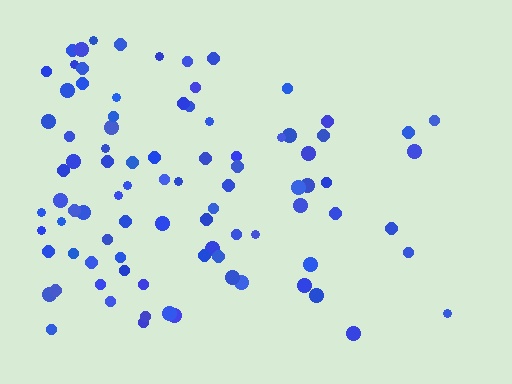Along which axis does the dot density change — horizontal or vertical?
Horizontal.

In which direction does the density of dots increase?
From right to left, with the left side densest.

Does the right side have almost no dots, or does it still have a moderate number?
Still a moderate number, just noticeably fewer than the left.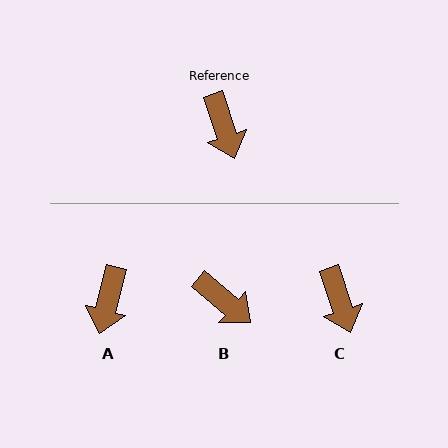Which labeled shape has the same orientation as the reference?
C.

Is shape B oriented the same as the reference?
No, it is off by about 31 degrees.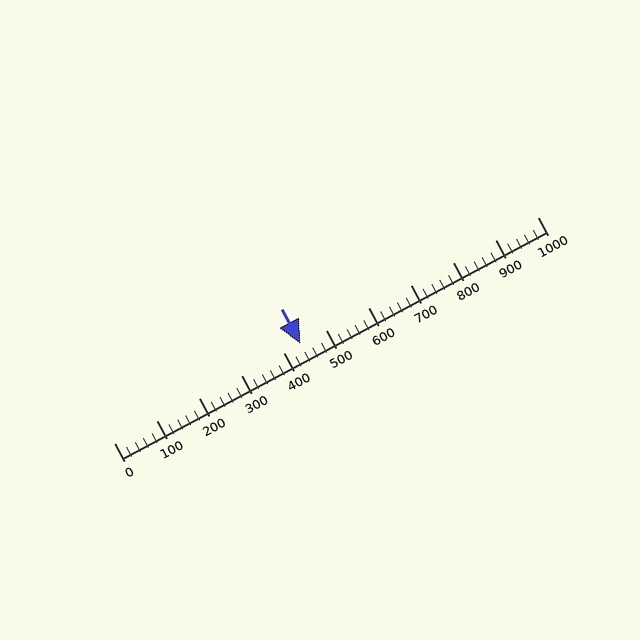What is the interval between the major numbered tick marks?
The major tick marks are spaced 100 units apart.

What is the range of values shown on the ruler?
The ruler shows values from 0 to 1000.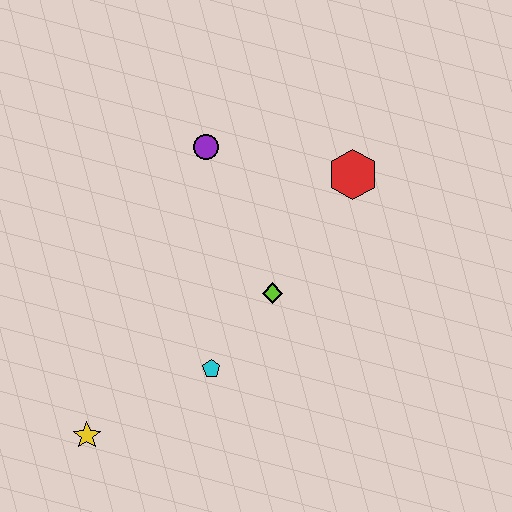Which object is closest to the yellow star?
The cyan pentagon is closest to the yellow star.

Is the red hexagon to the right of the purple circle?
Yes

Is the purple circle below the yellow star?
No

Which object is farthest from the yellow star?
The red hexagon is farthest from the yellow star.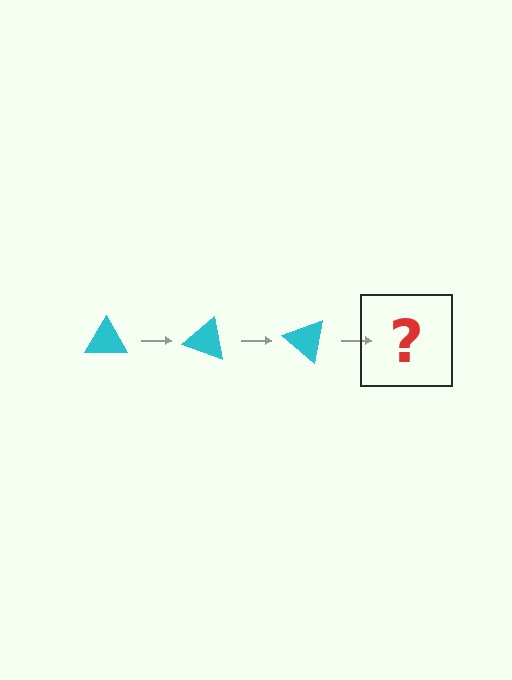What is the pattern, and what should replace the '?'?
The pattern is that the triangle rotates 20 degrees each step. The '?' should be a cyan triangle rotated 60 degrees.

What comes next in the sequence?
The next element should be a cyan triangle rotated 60 degrees.